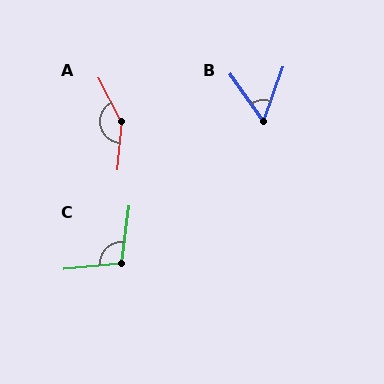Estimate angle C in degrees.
Approximately 102 degrees.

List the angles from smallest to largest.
B (55°), C (102°), A (146°).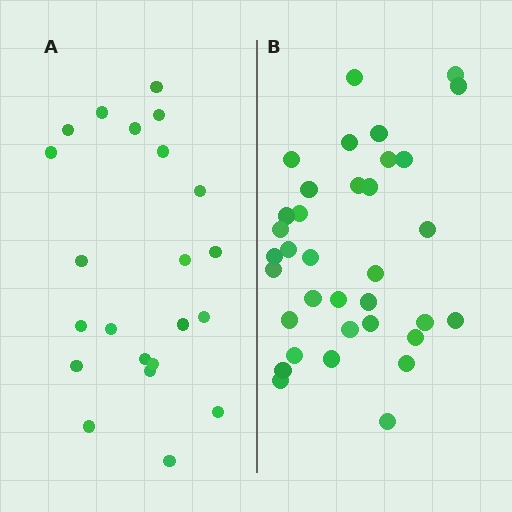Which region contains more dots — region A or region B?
Region B (the right region) has more dots.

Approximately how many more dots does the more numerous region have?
Region B has approximately 15 more dots than region A.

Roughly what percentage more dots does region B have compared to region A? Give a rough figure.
About 60% more.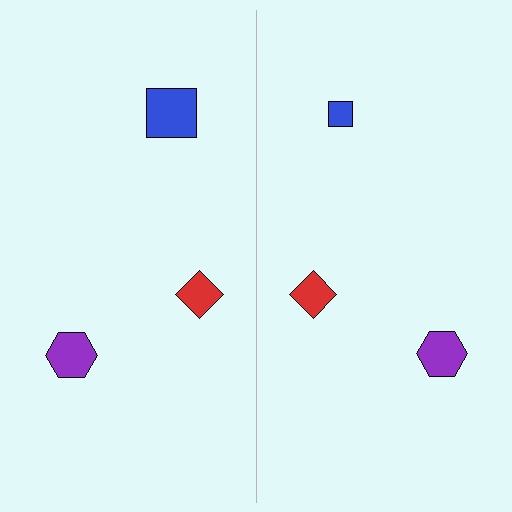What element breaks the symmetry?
The blue square on the right side has a different size than its mirror counterpart.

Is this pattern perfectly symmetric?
No, the pattern is not perfectly symmetric. The blue square on the right side has a different size than its mirror counterpart.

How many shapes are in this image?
There are 6 shapes in this image.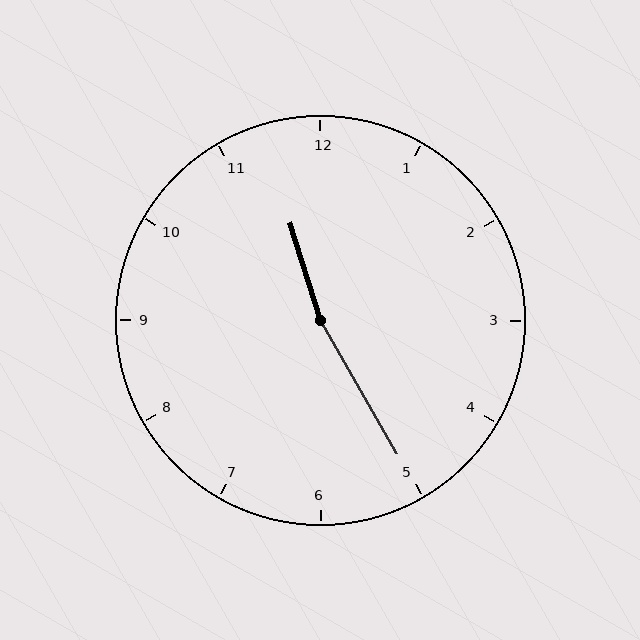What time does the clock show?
11:25.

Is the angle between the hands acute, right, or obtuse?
It is obtuse.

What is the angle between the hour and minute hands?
Approximately 168 degrees.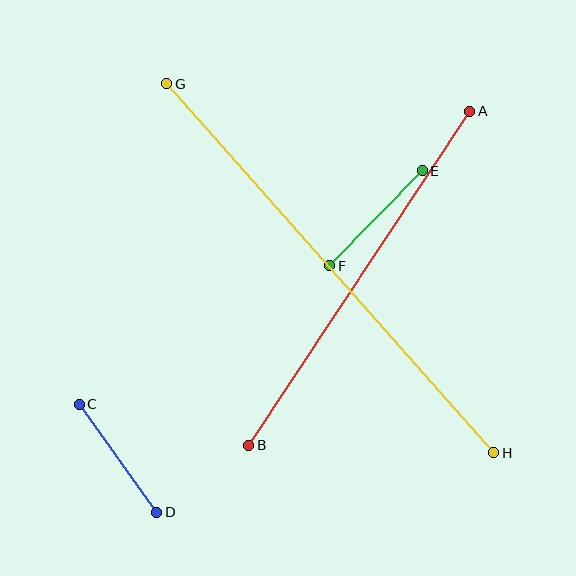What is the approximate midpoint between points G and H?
The midpoint is at approximately (330, 268) pixels.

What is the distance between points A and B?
The distance is approximately 401 pixels.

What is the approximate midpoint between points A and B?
The midpoint is at approximately (359, 278) pixels.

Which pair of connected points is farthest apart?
Points G and H are farthest apart.